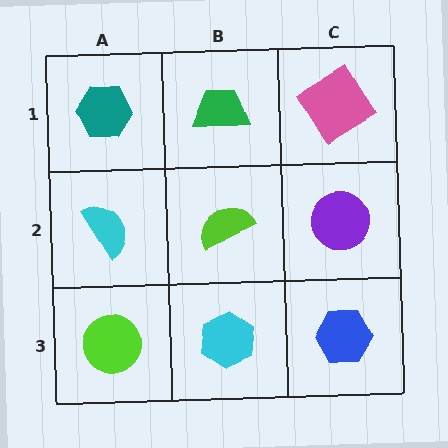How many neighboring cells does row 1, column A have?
2.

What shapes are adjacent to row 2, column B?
A green trapezoid (row 1, column B), a cyan hexagon (row 3, column B), a cyan semicircle (row 2, column A), a purple circle (row 2, column C).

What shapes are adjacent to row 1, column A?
A cyan semicircle (row 2, column A), a green trapezoid (row 1, column B).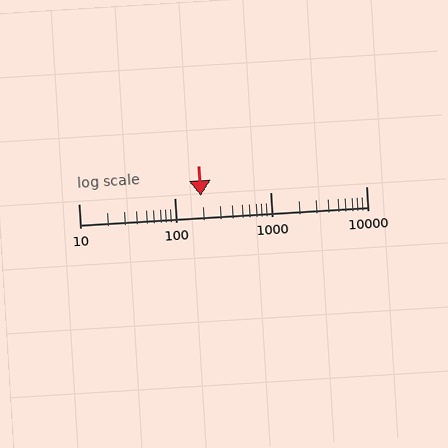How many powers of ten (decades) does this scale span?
The scale spans 3 decades, from 10 to 10000.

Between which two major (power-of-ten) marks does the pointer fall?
The pointer is between 100 and 1000.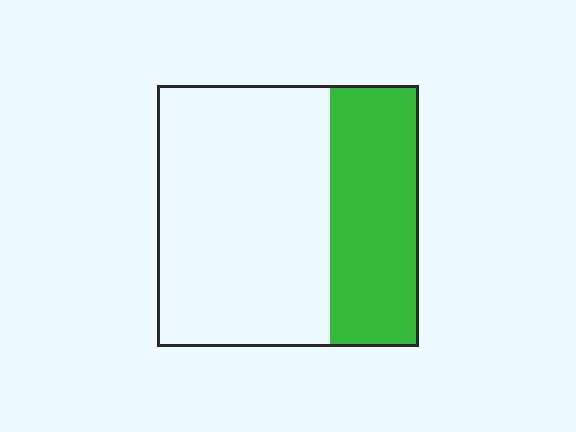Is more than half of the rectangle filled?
No.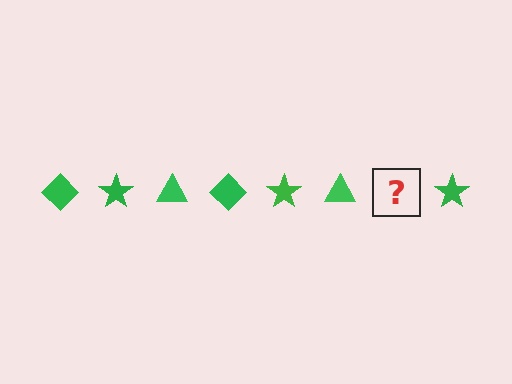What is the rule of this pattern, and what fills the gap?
The rule is that the pattern cycles through diamond, star, triangle shapes in green. The gap should be filled with a green diamond.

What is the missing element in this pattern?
The missing element is a green diamond.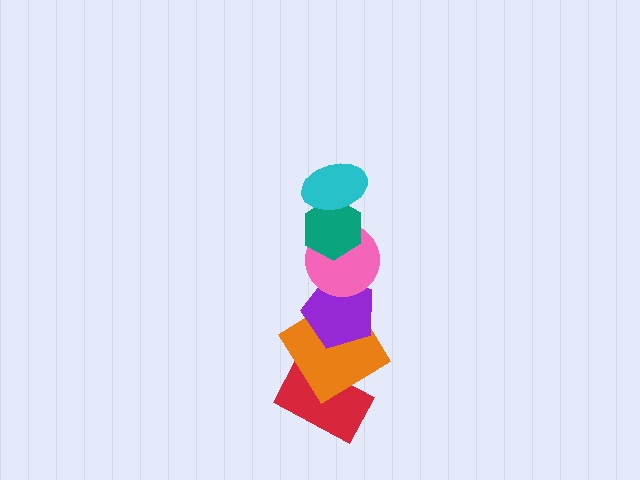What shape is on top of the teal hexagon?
The cyan ellipse is on top of the teal hexagon.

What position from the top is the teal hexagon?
The teal hexagon is 2nd from the top.